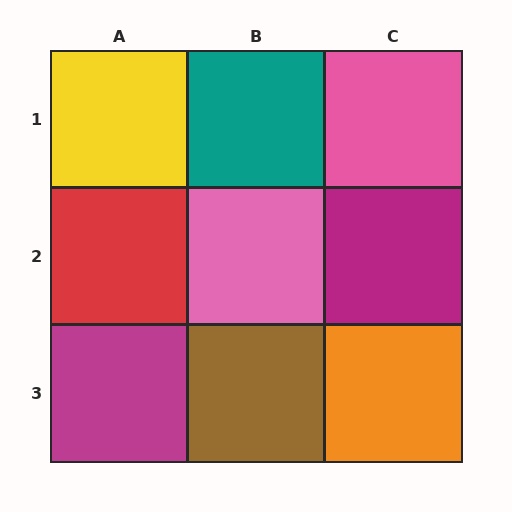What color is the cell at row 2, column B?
Pink.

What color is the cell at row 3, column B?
Brown.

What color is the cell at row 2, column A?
Red.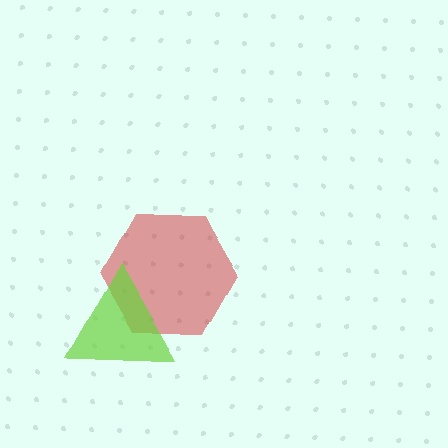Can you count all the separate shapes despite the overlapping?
Yes, there are 2 separate shapes.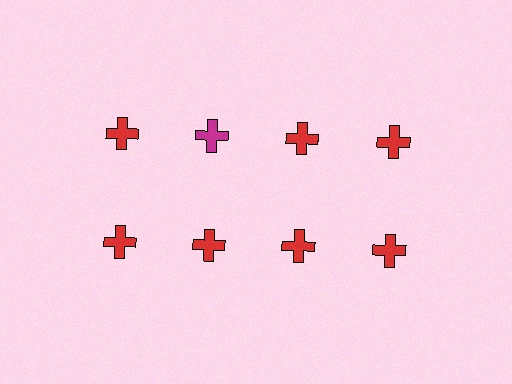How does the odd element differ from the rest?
It has a different color: magenta instead of red.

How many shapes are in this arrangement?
There are 8 shapes arranged in a grid pattern.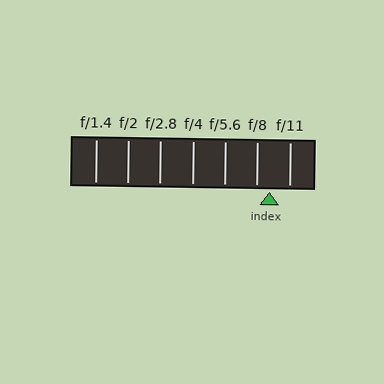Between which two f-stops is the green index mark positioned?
The index mark is between f/8 and f/11.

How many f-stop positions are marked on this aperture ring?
There are 7 f-stop positions marked.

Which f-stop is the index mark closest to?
The index mark is closest to f/8.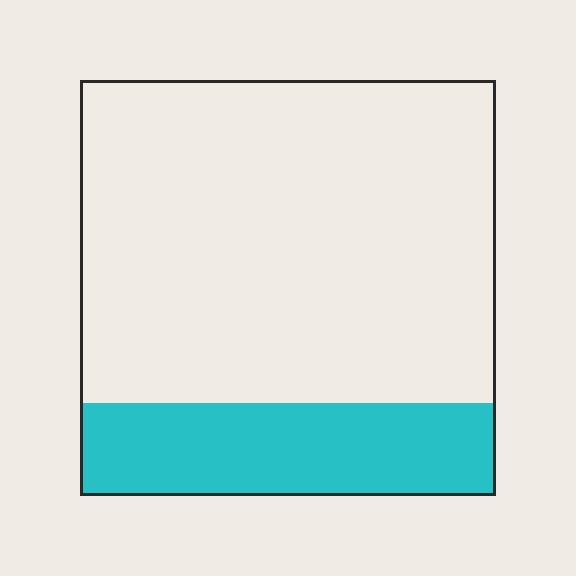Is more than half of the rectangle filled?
No.